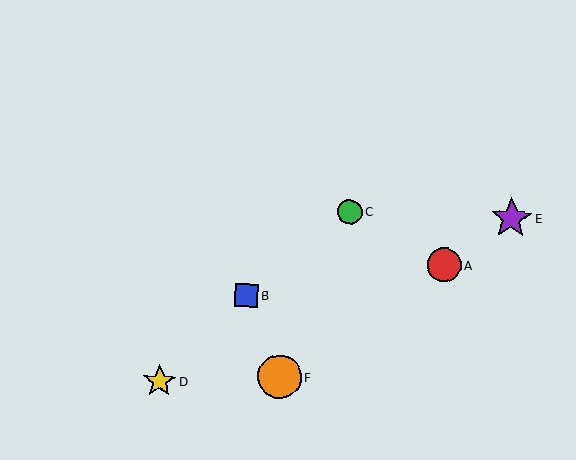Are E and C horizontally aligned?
Yes, both are at y≈218.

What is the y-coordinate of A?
Object A is at y≈265.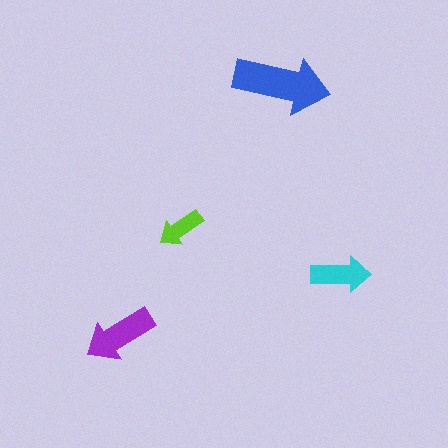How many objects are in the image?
There are 4 objects in the image.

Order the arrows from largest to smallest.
the blue one, the purple one, the cyan one, the lime one.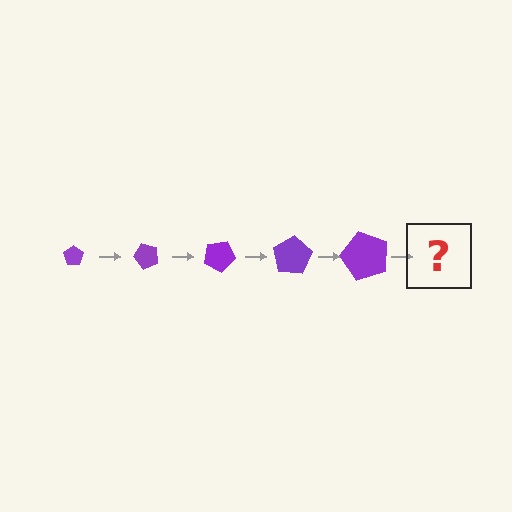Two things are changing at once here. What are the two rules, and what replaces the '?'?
The two rules are that the pentagon grows larger each step and it rotates 50 degrees each step. The '?' should be a pentagon, larger than the previous one and rotated 250 degrees from the start.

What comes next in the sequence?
The next element should be a pentagon, larger than the previous one and rotated 250 degrees from the start.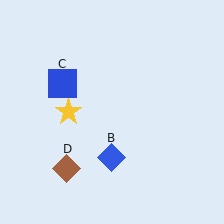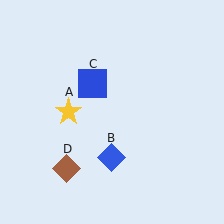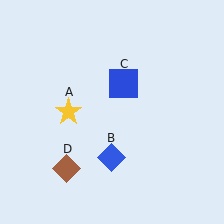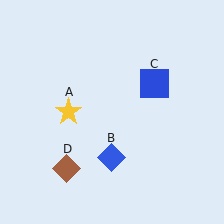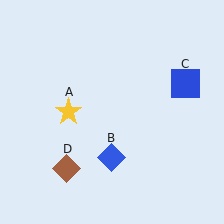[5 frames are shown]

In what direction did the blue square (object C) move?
The blue square (object C) moved right.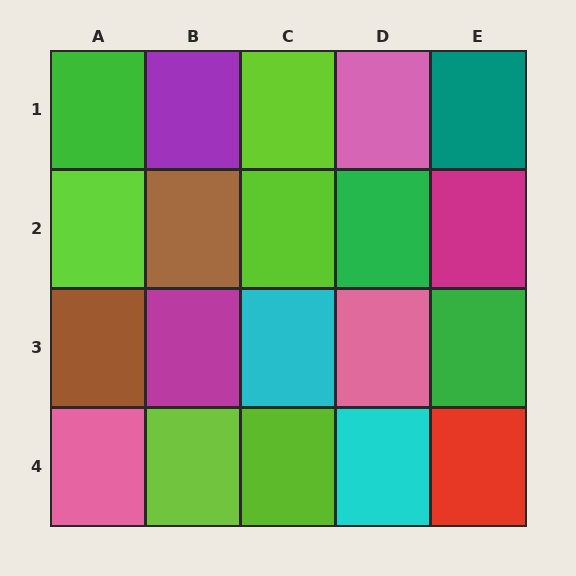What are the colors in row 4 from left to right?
Pink, lime, lime, cyan, red.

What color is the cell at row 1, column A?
Green.